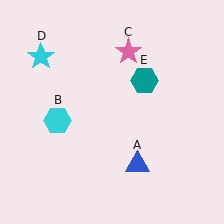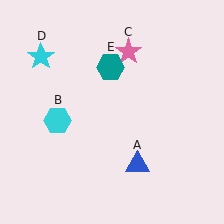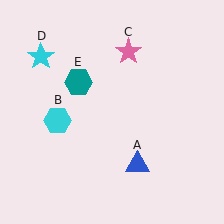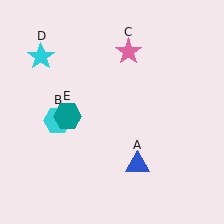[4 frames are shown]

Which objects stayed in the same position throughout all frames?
Blue triangle (object A) and cyan hexagon (object B) and pink star (object C) and cyan star (object D) remained stationary.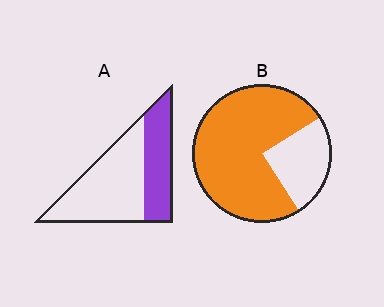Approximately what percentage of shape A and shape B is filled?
A is approximately 35% and B is approximately 75%.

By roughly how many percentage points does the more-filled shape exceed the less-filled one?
By roughly 40 percentage points (B over A).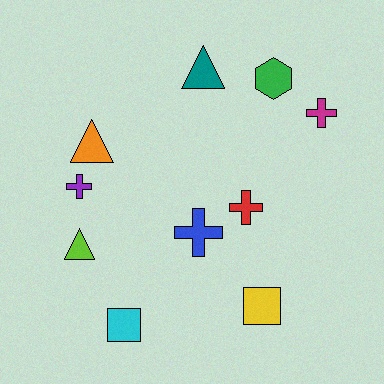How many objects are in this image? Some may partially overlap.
There are 10 objects.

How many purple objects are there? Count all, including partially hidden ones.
There is 1 purple object.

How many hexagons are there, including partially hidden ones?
There is 1 hexagon.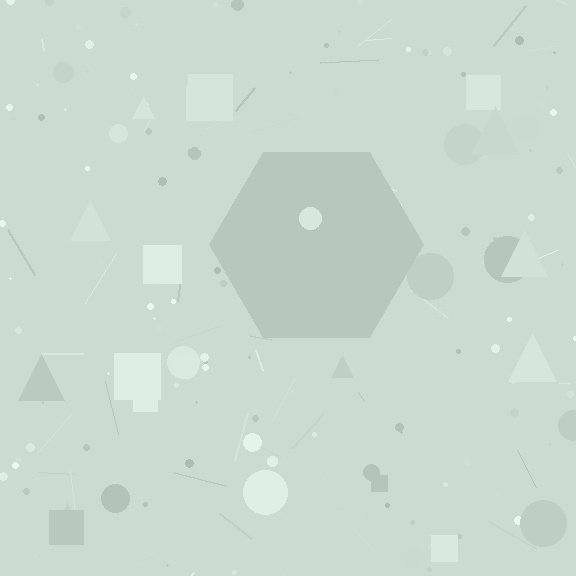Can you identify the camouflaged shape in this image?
The camouflaged shape is a hexagon.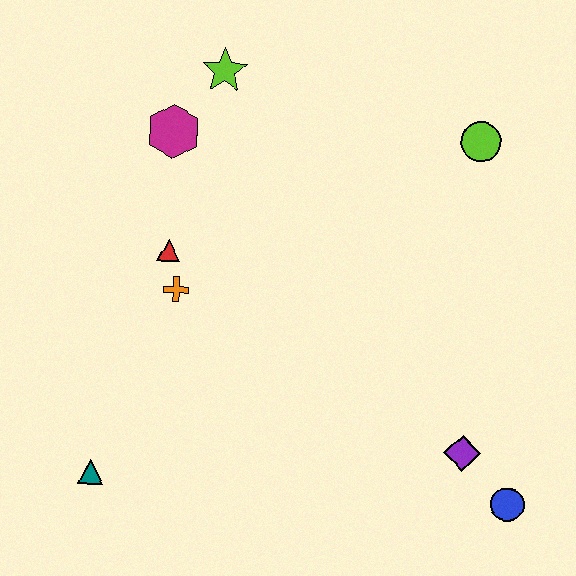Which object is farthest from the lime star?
The blue circle is farthest from the lime star.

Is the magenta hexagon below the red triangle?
No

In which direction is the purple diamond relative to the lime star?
The purple diamond is below the lime star.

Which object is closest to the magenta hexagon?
The lime star is closest to the magenta hexagon.